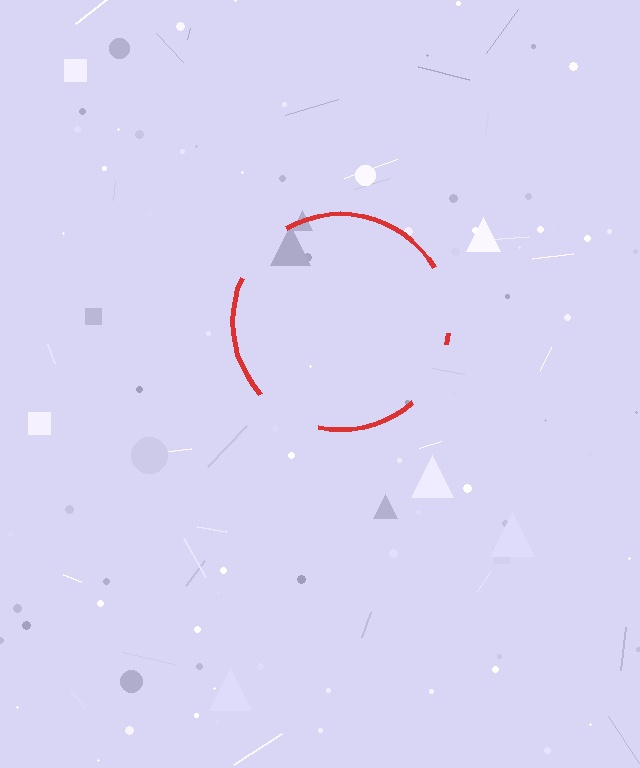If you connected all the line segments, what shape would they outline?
They would outline a circle.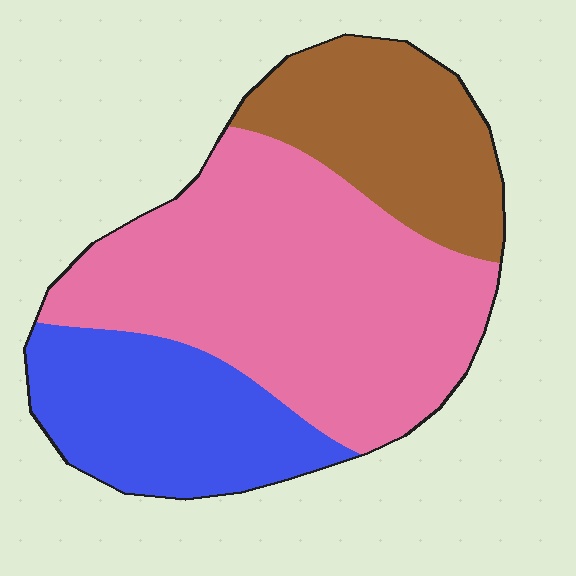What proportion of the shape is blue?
Blue takes up less than a quarter of the shape.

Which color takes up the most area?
Pink, at roughly 50%.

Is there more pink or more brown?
Pink.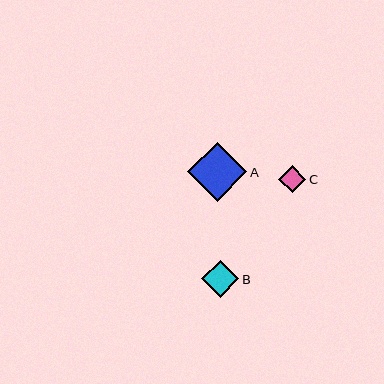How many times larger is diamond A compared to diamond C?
Diamond A is approximately 2.2 times the size of diamond C.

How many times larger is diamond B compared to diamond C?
Diamond B is approximately 1.4 times the size of diamond C.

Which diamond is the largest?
Diamond A is the largest with a size of approximately 59 pixels.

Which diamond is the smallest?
Diamond C is the smallest with a size of approximately 27 pixels.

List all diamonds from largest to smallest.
From largest to smallest: A, B, C.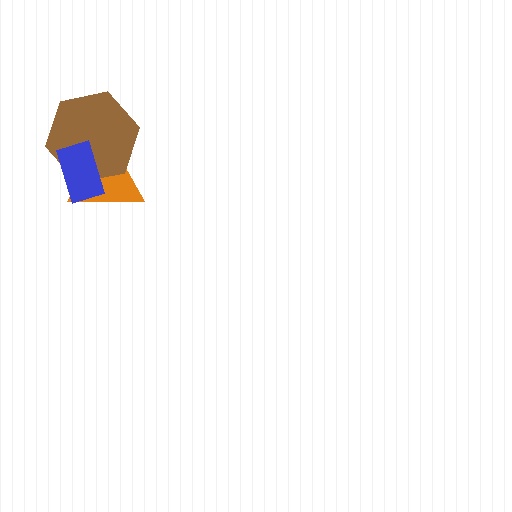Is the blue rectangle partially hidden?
No, no other shape covers it.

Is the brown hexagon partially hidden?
Yes, it is partially covered by another shape.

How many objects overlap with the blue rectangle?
2 objects overlap with the blue rectangle.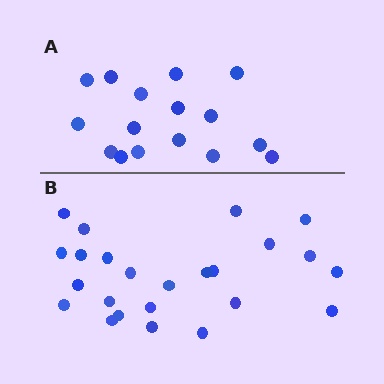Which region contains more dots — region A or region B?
Region B (the bottom region) has more dots.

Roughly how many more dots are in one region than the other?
Region B has roughly 8 or so more dots than region A.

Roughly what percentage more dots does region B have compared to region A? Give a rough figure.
About 50% more.